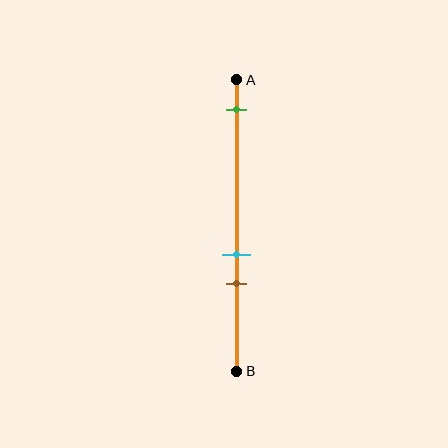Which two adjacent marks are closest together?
The cyan and brown marks are the closest adjacent pair.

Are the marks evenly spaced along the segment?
No, the marks are not evenly spaced.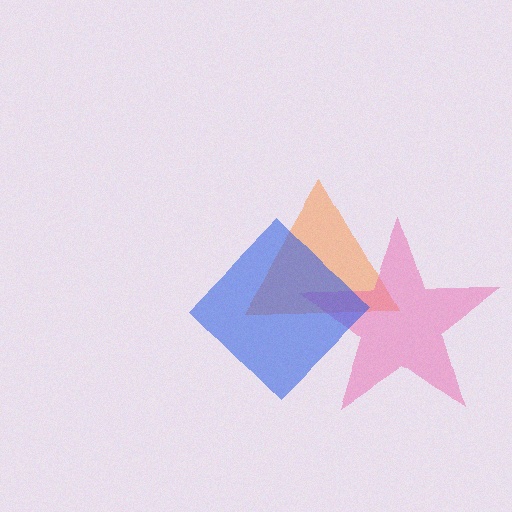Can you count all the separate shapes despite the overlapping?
Yes, there are 3 separate shapes.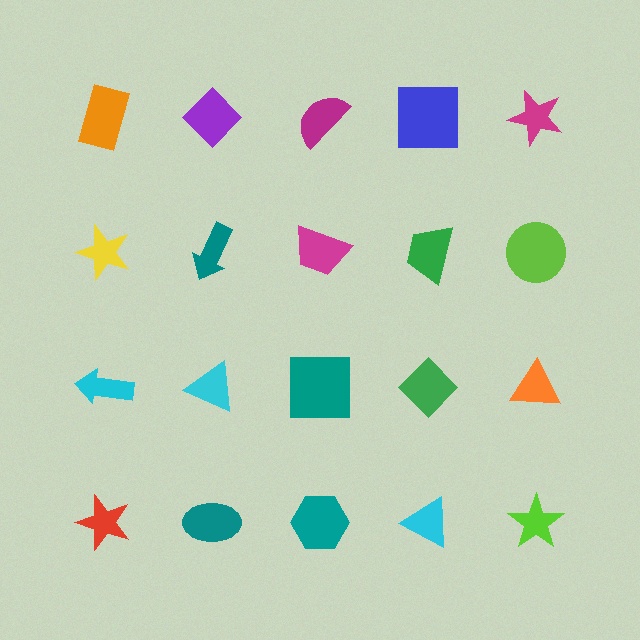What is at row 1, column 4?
A blue square.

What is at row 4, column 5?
A lime star.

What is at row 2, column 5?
A lime circle.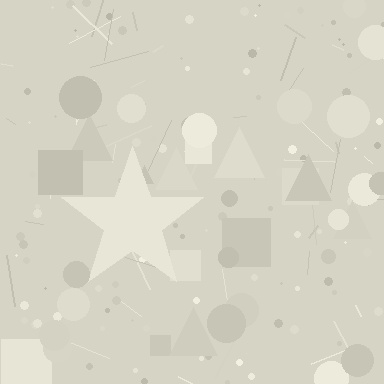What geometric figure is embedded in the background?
A star is embedded in the background.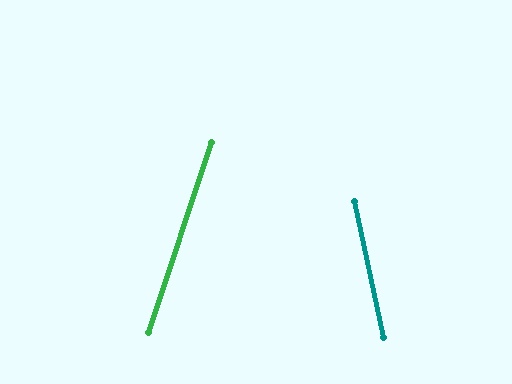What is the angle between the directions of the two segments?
Approximately 30 degrees.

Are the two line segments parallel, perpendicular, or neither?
Neither parallel nor perpendicular — they differ by about 30°.